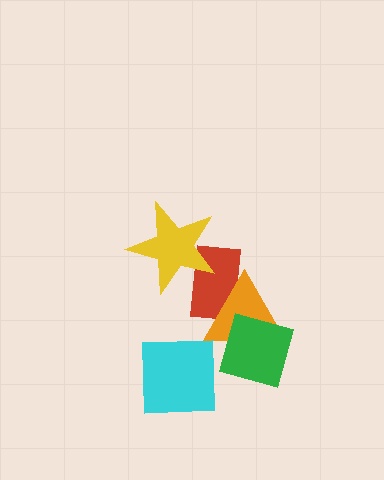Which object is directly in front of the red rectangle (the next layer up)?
The orange triangle is directly in front of the red rectangle.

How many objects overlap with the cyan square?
0 objects overlap with the cyan square.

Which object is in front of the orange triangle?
The green square is in front of the orange triangle.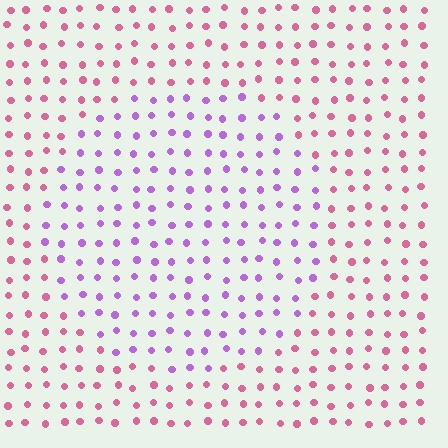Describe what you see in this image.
The image is filled with small pink elements in a uniform arrangement. A circle-shaped region is visible where the elements are tinted to a slightly different hue, forming a subtle color boundary.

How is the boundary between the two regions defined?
The boundary is defined purely by a slight shift in hue (about 51 degrees). Spacing, size, and orientation are identical on both sides.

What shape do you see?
I see a circle.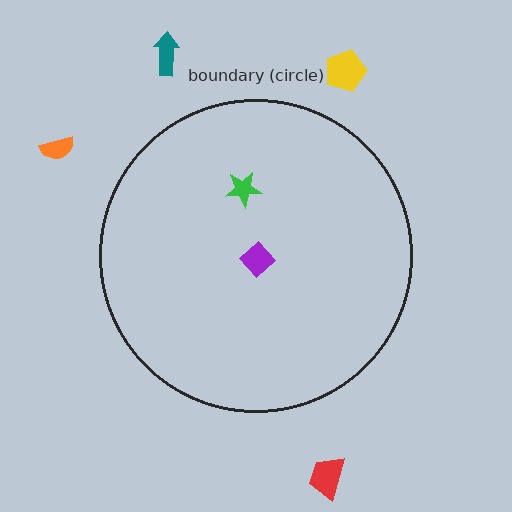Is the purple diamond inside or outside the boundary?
Inside.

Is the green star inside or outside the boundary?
Inside.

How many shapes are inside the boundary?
2 inside, 4 outside.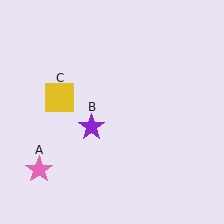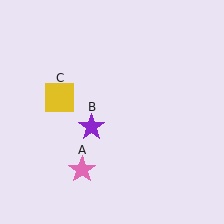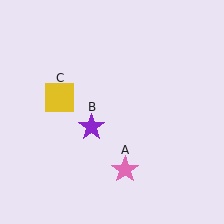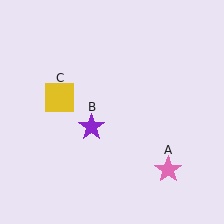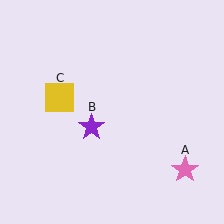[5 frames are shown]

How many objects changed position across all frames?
1 object changed position: pink star (object A).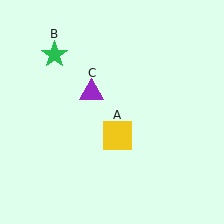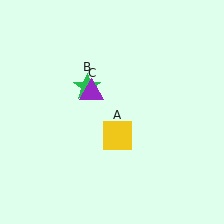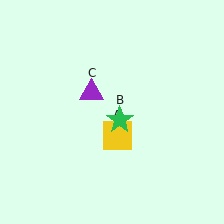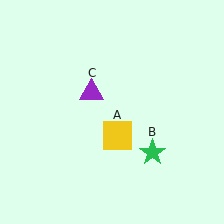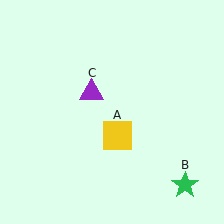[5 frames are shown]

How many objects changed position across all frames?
1 object changed position: green star (object B).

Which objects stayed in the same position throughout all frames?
Yellow square (object A) and purple triangle (object C) remained stationary.